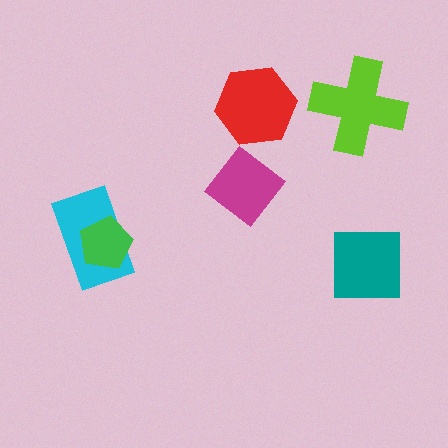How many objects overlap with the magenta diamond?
0 objects overlap with the magenta diamond.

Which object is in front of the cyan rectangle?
The green pentagon is in front of the cyan rectangle.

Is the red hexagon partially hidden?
No, no other shape covers it.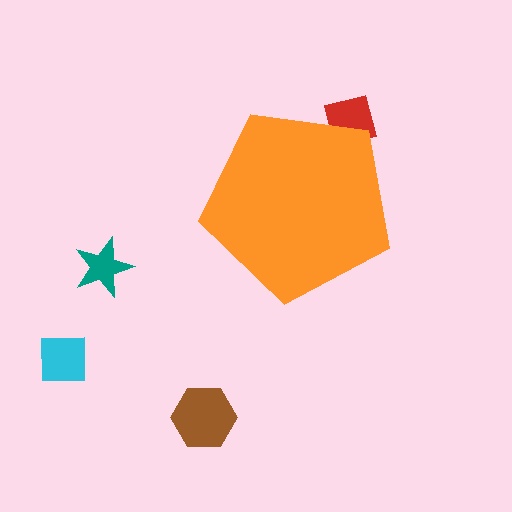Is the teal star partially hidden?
No, the teal star is fully visible.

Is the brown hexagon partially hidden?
No, the brown hexagon is fully visible.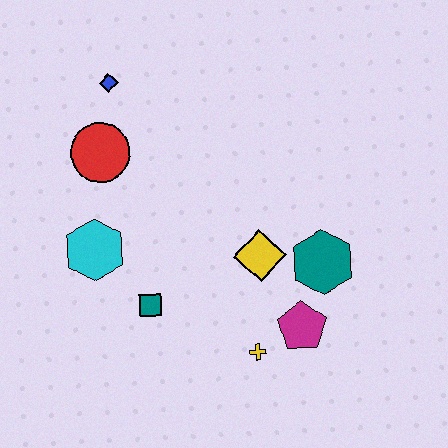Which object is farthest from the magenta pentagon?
The blue diamond is farthest from the magenta pentagon.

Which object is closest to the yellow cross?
The magenta pentagon is closest to the yellow cross.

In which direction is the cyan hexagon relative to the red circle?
The cyan hexagon is below the red circle.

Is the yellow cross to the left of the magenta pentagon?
Yes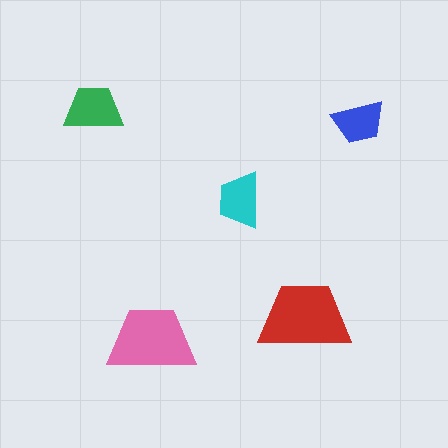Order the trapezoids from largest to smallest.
the red one, the pink one, the green one, the cyan one, the blue one.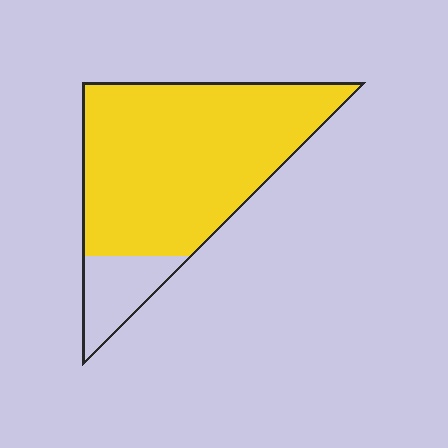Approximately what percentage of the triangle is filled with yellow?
Approximately 85%.